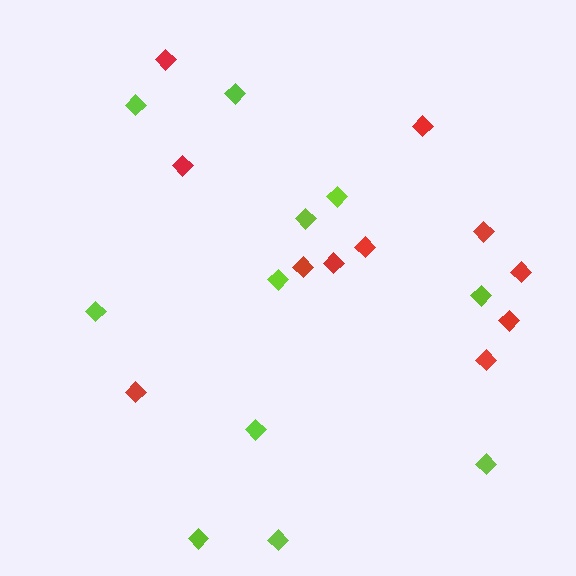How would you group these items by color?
There are 2 groups: one group of red diamonds (11) and one group of lime diamonds (11).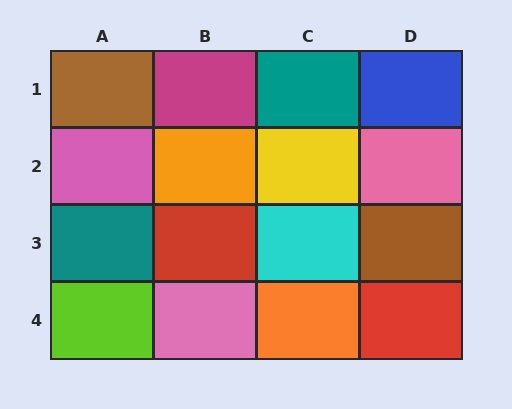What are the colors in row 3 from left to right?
Teal, red, cyan, brown.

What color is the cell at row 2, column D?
Pink.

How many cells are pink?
3 cells are pink.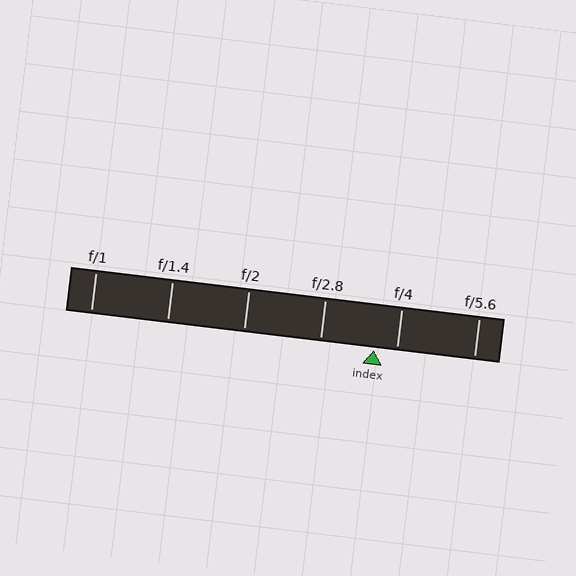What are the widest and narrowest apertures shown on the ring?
The widest aperture shown is f/1 and the narrowest is f/5.6.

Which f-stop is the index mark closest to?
The index mark is closest to f/4.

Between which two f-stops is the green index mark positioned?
The index mark is between f/2.8 and f/4.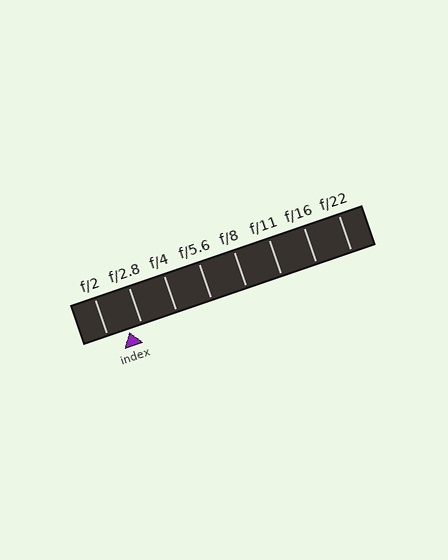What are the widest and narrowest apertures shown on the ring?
The widest aperture shown is f/2 and the narrowest is f/22.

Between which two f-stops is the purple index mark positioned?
The index mark is between f/2 and f/2.8.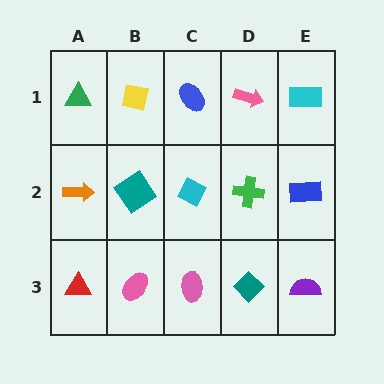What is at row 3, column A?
A red triangle.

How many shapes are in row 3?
5 shapes.